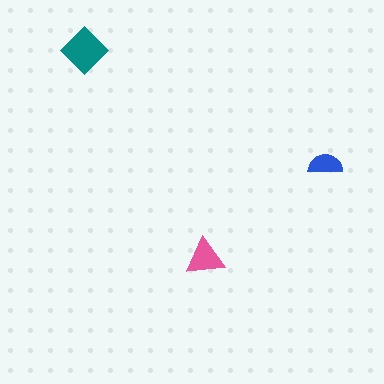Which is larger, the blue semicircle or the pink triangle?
The pink triangle.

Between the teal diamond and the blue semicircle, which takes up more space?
The teal diamond.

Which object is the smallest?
The blue semicircle.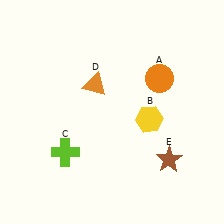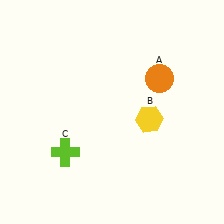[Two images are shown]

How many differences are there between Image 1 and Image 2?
There are 2 differences between the two images.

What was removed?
The brown star (E), the orange triangle (D) were removed in Image 2.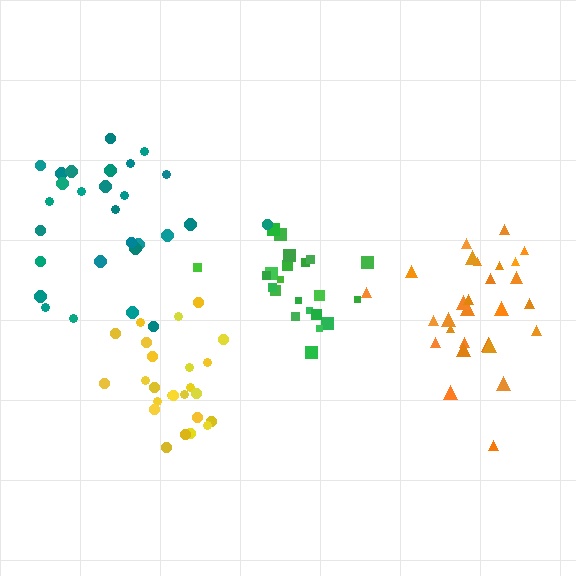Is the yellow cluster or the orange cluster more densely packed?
Orange.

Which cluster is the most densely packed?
Green.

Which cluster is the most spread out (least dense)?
Teal.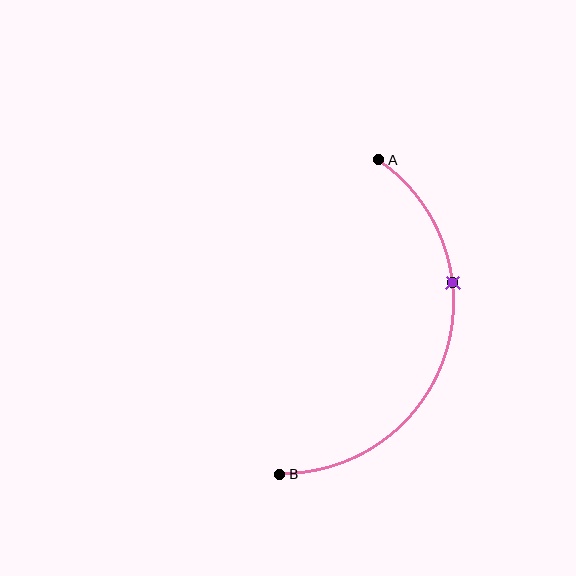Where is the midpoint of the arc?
The arc midpoint is the point on the curve farthest from the straight line joining A and B. It sits to the right of that line.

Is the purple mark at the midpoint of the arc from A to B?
No. The purple mark lies on the arc but is closer to endpoint A. The arc midpoint would be at the point on the curve equidistant along the arc from both A and B.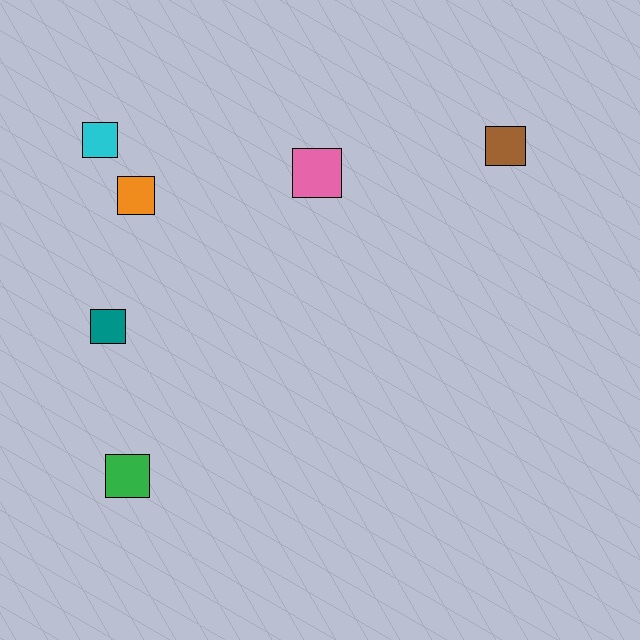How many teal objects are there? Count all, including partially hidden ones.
There is 1 teal object.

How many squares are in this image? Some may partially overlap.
There are 6 squares.